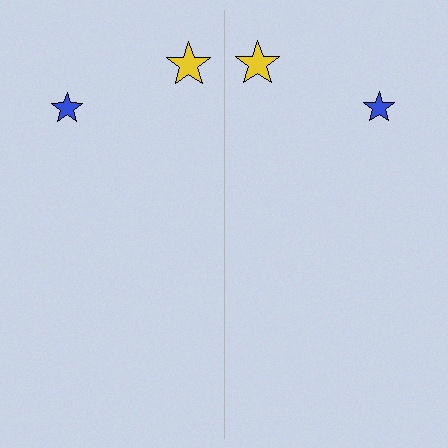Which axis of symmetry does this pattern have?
The pattern has a vertical axis of symmetry running through the center of the image.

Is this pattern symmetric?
Yes, this pattern has bilateral (reflection) symmetry.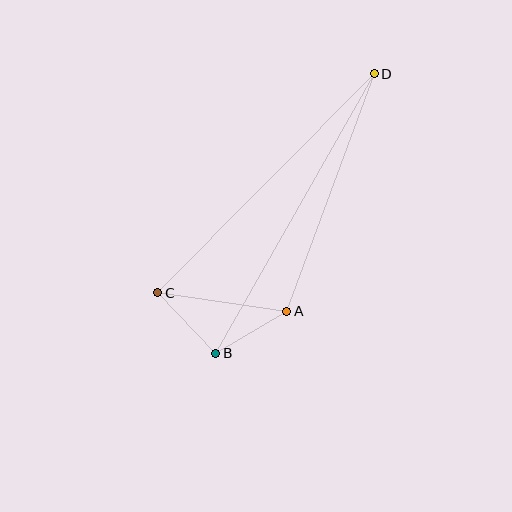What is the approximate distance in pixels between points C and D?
The distance between C and D is approximately 308 pixels.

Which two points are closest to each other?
Points A and B are closest to each other.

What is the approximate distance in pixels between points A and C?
The distance between A and C is approximately 130 pixels.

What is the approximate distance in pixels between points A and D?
The distance between A and D is approximately 253 pixels.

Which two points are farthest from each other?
Points B and D are farthest from each other.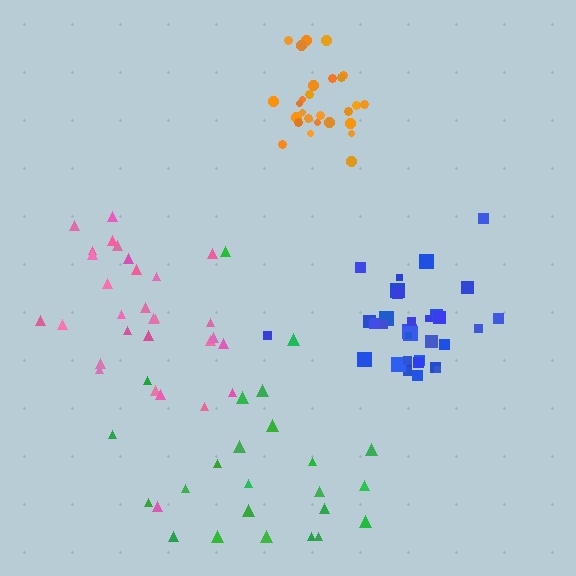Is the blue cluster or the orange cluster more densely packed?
Orange.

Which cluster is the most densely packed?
Orange.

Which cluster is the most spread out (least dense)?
Green.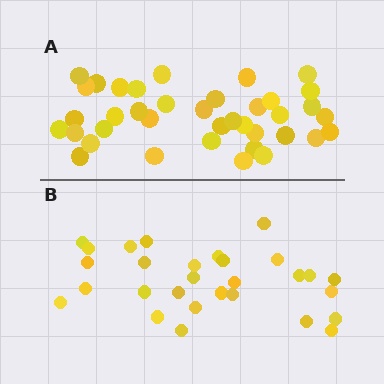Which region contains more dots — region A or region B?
Region A (the top region) has more dots.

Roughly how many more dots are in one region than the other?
Region A has roughly 8 or so more dots than region B.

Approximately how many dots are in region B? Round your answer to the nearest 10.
About 30 dots. (The exact count is 29, which rounds to 30.)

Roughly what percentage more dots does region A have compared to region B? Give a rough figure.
About 30% more.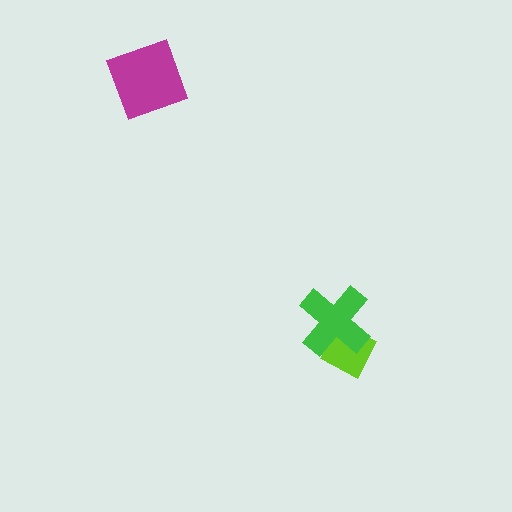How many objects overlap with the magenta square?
0 objects overlap with the magenta square.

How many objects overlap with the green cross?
1 object overlaps with the green cross.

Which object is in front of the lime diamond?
The green cross is in front of the lime diamond.